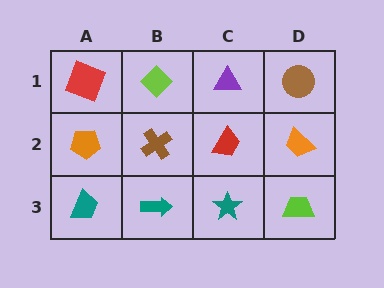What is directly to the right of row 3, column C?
A lime trapezoid.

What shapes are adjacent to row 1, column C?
A red trapezoid (row 2, column C), a lime diamond (row 1, column B), a brown circle (row 1, column D).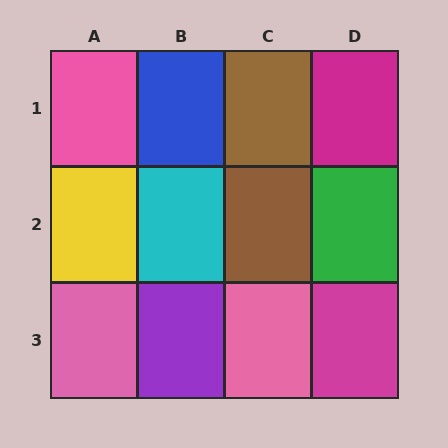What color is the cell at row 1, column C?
Brown.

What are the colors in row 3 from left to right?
Pink, purple, pink, magenta.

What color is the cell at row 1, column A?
Pink.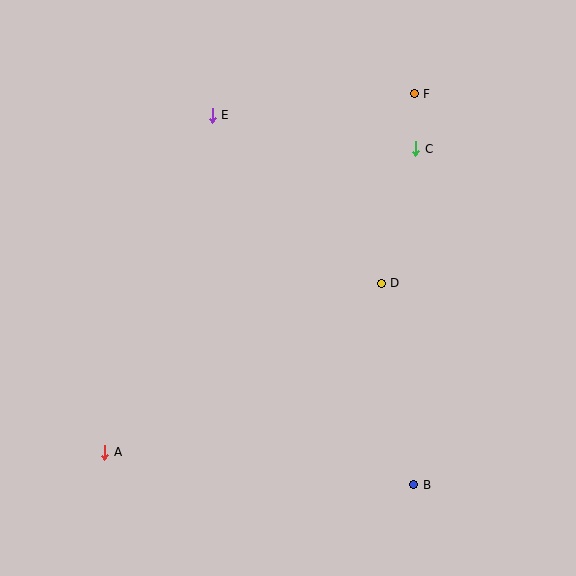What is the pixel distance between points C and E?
The distance between C and E is 206 pixels.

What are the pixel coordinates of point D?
Point D is at (381, 283).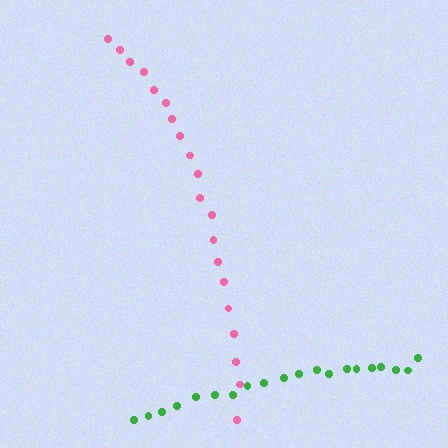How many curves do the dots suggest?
There are 2 distinct paths.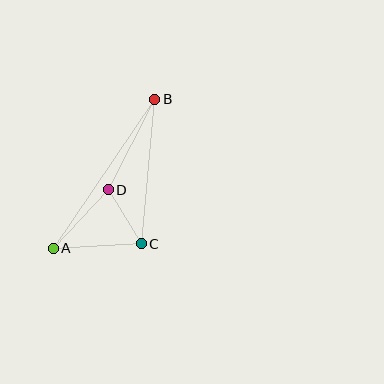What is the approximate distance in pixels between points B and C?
The distance between B and C is approximately 145 pixels.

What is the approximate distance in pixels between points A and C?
The distance between A and C is approximately 88 pixels.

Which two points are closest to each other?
Points C and D are closest to each other.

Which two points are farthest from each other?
Points A and B are farthest from each other.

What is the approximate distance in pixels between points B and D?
The distance between B and D is approximately 102 pixels.